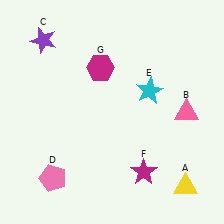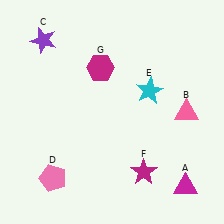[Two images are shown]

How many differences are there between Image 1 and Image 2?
There is 1 difference between the two images.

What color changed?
The triangle (A) changed from yellow in Image 1 to magenta in Image 2.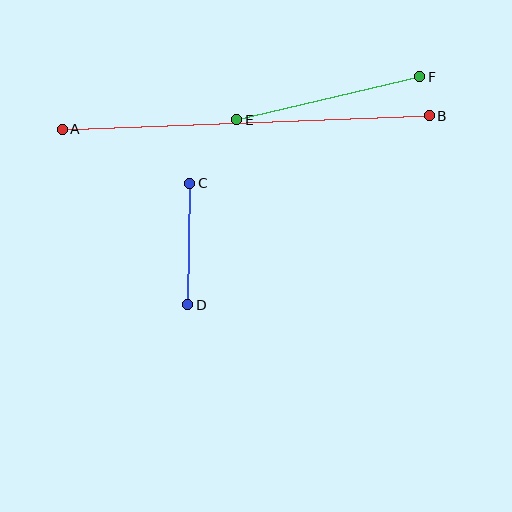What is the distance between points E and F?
The distance is approximately 188 pixels.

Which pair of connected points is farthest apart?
Points A and B are farthest apart.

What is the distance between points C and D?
The distance is approximately 122 pixels.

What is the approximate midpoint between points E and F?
The midpoint is at approximately (328, 98) pixels.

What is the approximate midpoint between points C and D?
The midpoint is at approximately (189, 244) pixels.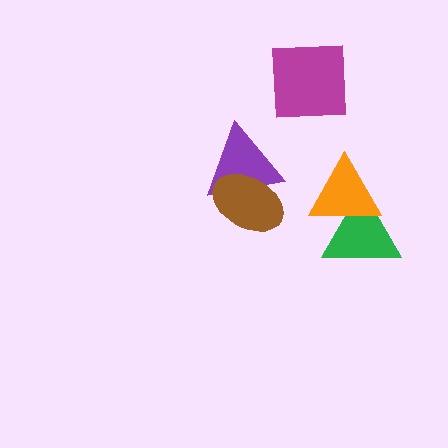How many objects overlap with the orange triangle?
1 object overlaps with the orange triangle.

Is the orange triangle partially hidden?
No, no other shape covers it.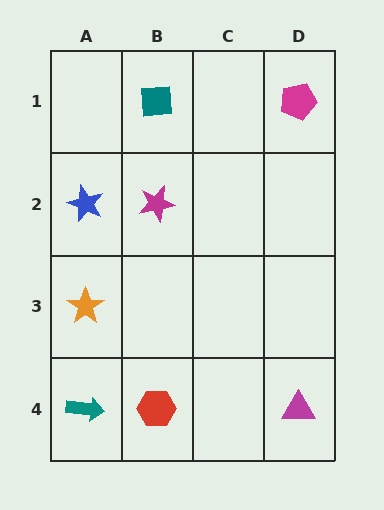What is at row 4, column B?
A red hexagon.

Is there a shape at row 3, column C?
No, that cell is empty.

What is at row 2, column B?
A magenta star.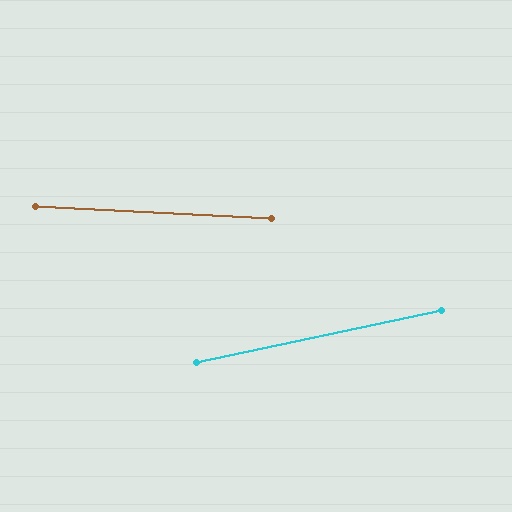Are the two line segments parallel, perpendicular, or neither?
Neither parallel nor perpendicular — they differ by about 15°.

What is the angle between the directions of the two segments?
Approximately 15 degrees.